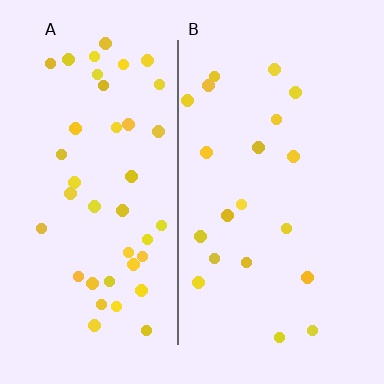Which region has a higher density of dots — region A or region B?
A (the left).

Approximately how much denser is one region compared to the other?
Approximately 2.1× — region A over region B.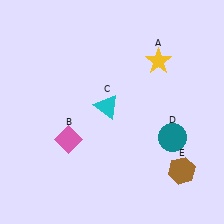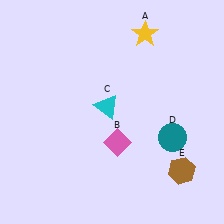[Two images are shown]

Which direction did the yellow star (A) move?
The yellow star (A) moved up.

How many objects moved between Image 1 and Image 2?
2 objects moved between the two images.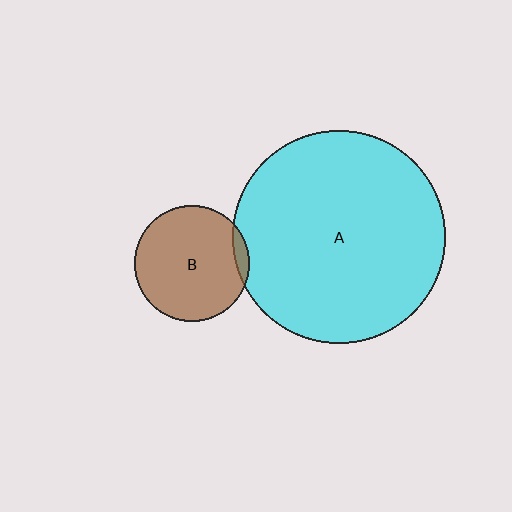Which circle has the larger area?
Circle A (cyan).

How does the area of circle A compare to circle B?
Approximately 3.4 times.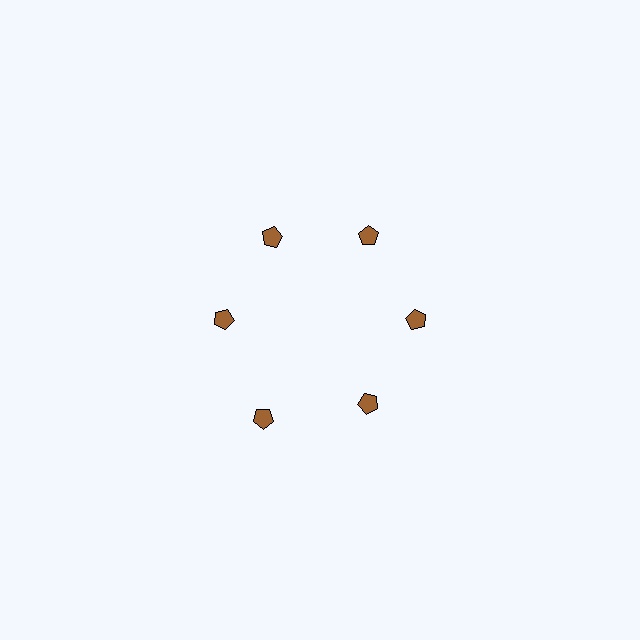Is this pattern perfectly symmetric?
No. The 6 brown pentagons are arranged in a ring, but one element near the 7 o'clock position is pushed outward from the center, breaking the 6-fold rotational symmetry.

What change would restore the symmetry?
The symmetry would be restored by moving it inward, back onto the ring so that all 6 pentagons sit at equal angles and equal distance from the center.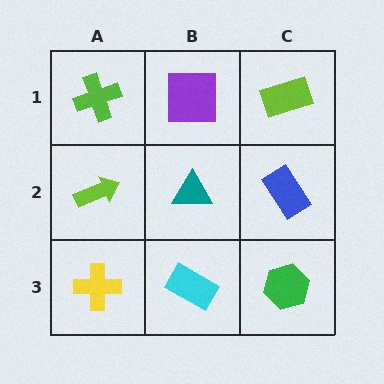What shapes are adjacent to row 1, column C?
A blue rectangle (row 2, column C), a purple square (row 1, column B).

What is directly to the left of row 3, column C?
A cyan rectangle.